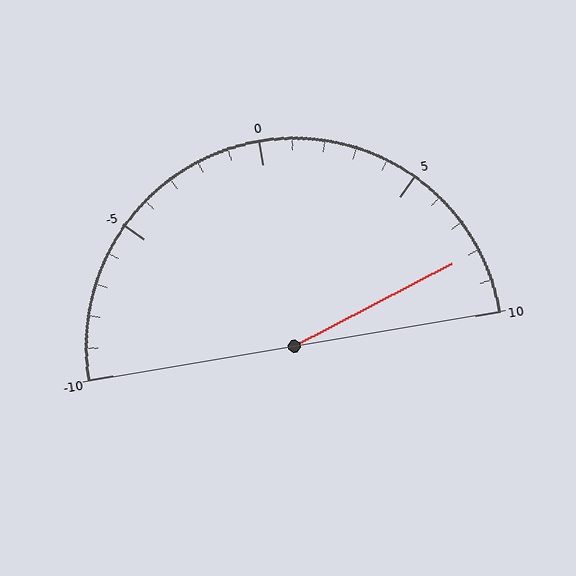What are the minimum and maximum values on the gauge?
The gauge ranges from -10 to 10.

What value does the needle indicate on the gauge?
The needle indicates approximately 8.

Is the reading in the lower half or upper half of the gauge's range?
The reading is in the upper half of the range (-10 to 10).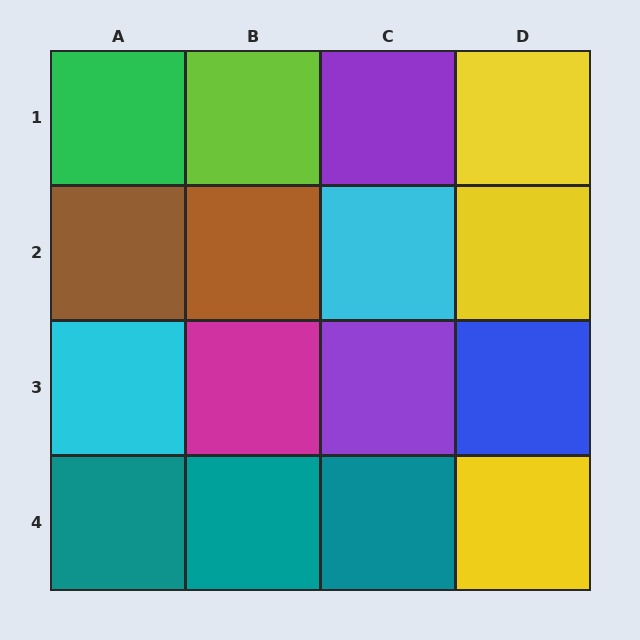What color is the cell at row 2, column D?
Yellow.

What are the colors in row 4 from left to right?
Teal, teal, teal, yellow.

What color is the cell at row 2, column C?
Cyan.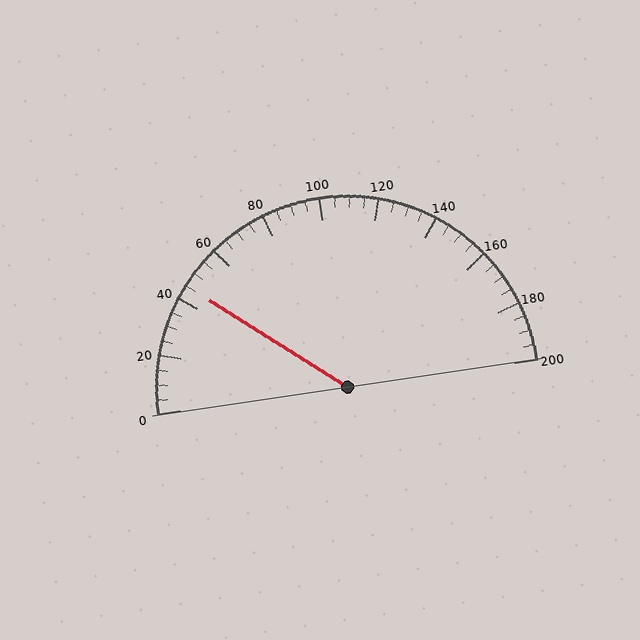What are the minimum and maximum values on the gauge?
The gauge ranges from 0 to 200.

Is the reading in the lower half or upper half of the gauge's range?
The reading is in the lower half of the range (0 to 200).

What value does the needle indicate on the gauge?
The needle indicates approximately 45.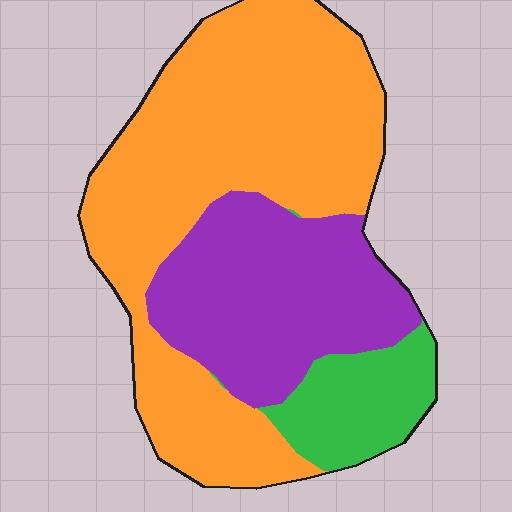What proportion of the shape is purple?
Purple covers 30% of the shape.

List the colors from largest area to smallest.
From largest to smallest: orange, purple, green.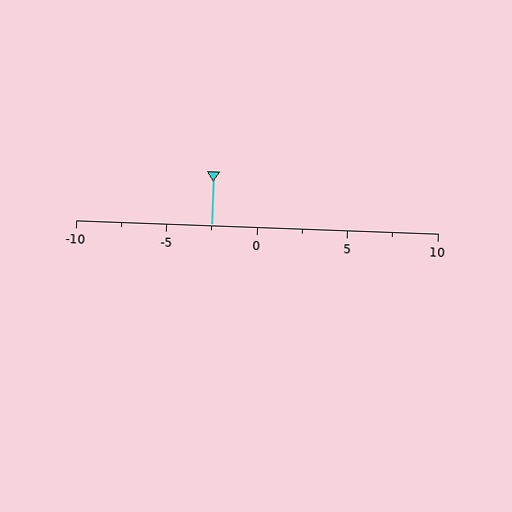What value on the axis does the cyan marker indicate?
The marker indicates approximately -2.5.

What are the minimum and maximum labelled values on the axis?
The axis runs from -10 to 10.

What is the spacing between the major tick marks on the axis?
The major ticks are spaced 5 apart.